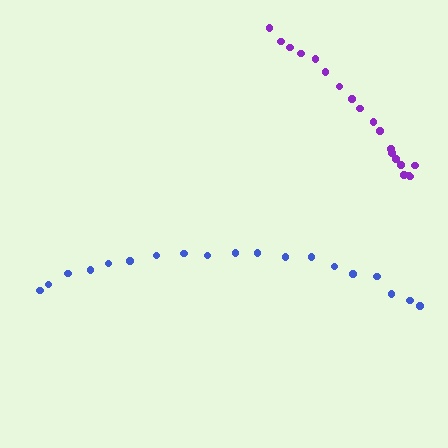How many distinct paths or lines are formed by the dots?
There are 2 distinct paths.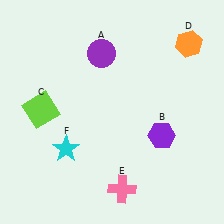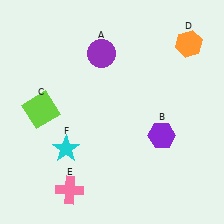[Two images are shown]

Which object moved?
The pink cross (E) moved left.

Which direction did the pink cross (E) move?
The pink cross (E) moved left.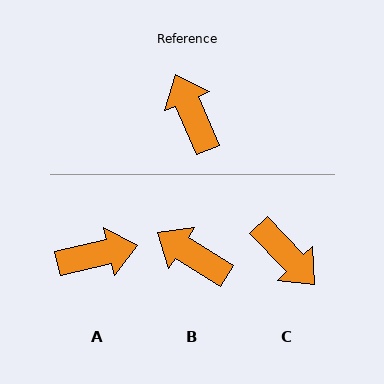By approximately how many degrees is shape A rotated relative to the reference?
Approximately 101 degrees clockwise.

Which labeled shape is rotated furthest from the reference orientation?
C, about 160 degrees away.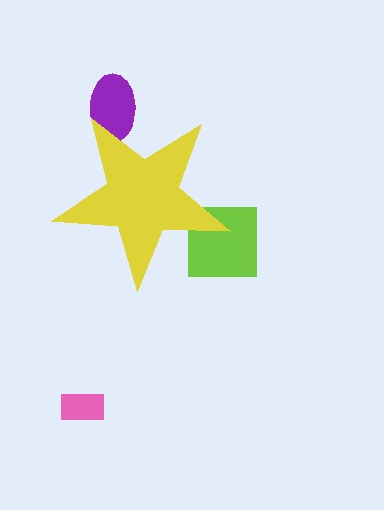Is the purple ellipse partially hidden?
Yes, the purple ellipse is partially hidden behind the yellow star.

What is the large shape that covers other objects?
A yellow star.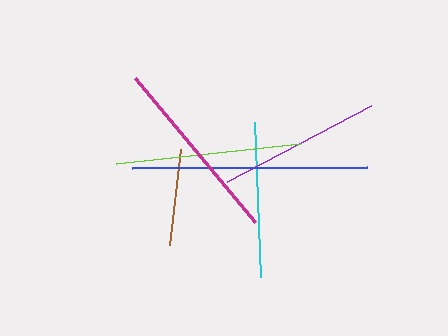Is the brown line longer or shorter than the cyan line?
The cyan line is longer than the brown line.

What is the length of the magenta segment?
The magenta segment is approximately 187 pixels long.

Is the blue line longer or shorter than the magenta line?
The blue line is longer than the magenta line.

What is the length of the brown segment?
The brown segment is approximately 97 pixels long.